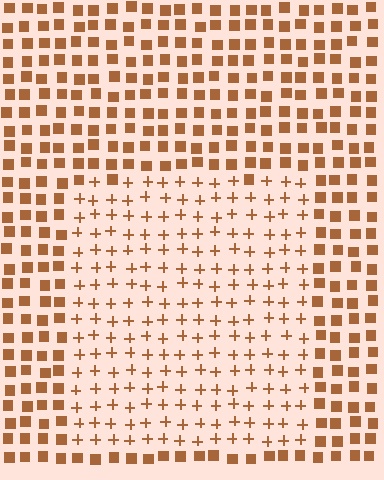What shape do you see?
I see a rectangle.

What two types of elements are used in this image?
The image uses plus signs inside the rectangle region and squares outside it.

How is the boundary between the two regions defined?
The boundary is defined by a change in element shape: plus signs inside vs. squares outside. All elements share the same color and spacing.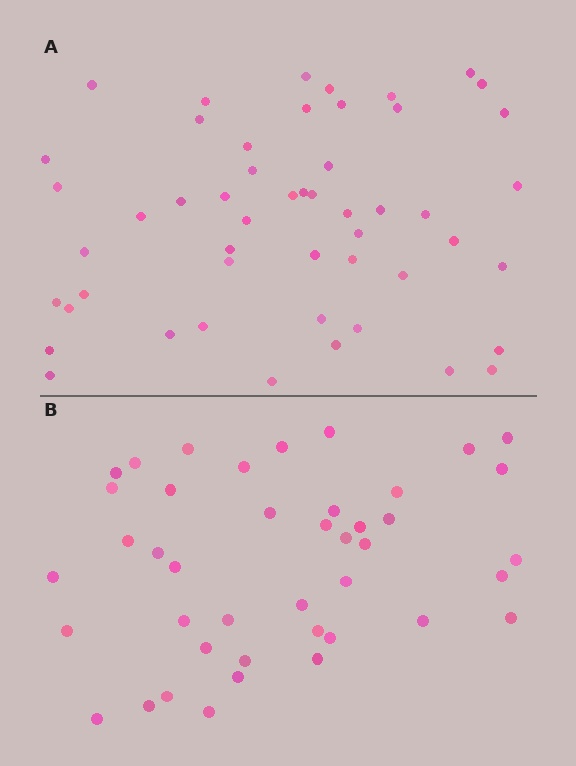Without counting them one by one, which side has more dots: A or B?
Region A (the top region) has more dots.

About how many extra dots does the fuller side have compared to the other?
Region A has roughly 8 or so more dots than region B.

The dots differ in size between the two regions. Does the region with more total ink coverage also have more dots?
No. Region B has more total ink coverage because its dots are larger, but region A actually contains more individual dots. Total area can be misleading — the number of items is what matters here.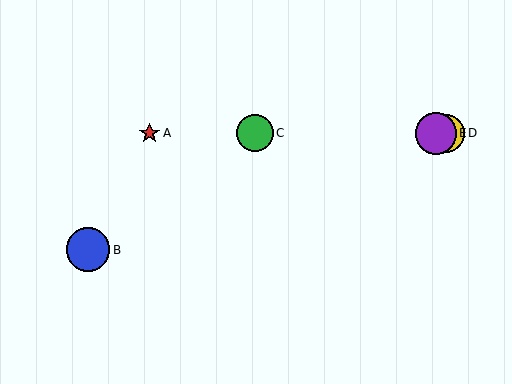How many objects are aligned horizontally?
4 objects (A, C, D, E) are aligned horizontally.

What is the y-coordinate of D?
Object D is at y≈133.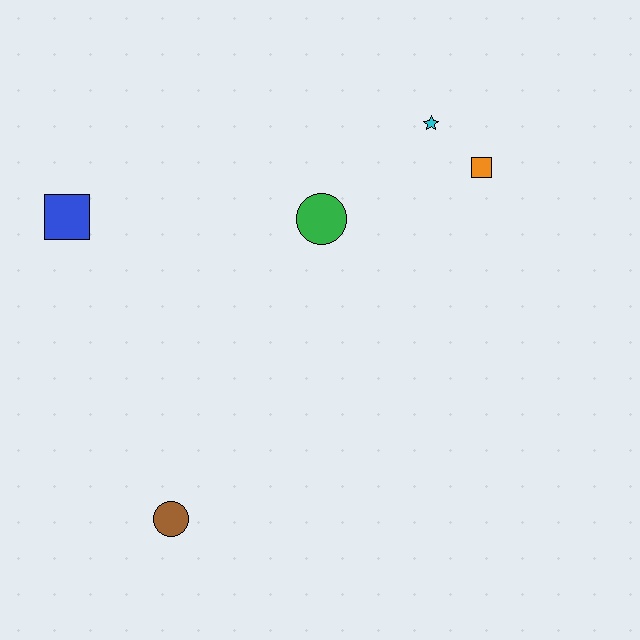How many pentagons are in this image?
There are no pentagons.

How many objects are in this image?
There are 5 objects.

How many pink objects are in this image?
There are no pink objects.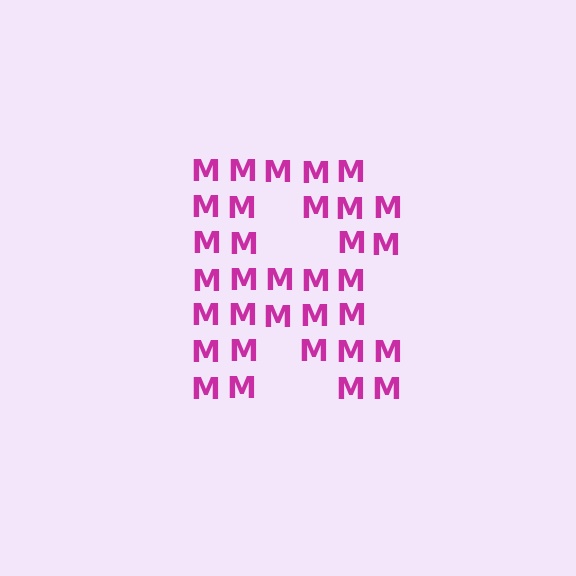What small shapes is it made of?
It is made of small letter M's.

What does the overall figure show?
The overall figure shows the letter R.